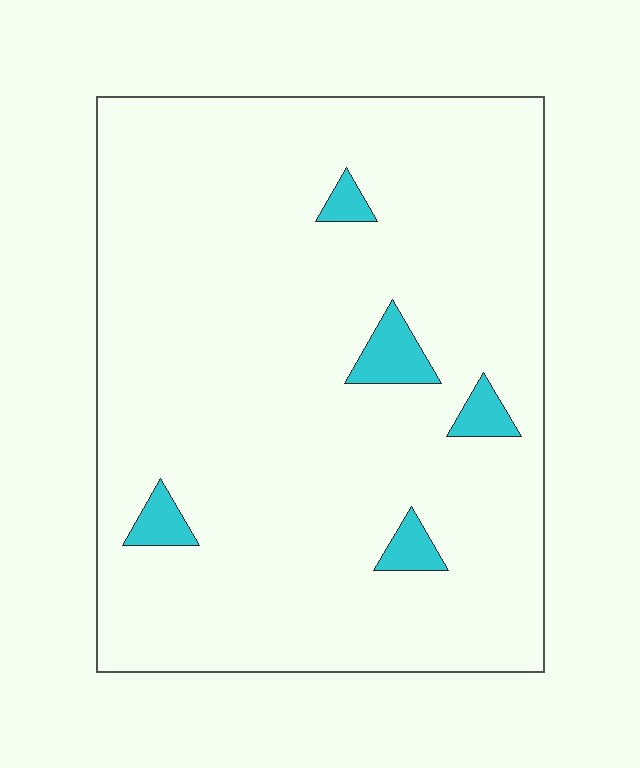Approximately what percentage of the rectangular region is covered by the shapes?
Approximately 5%.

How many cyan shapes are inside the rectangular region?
5.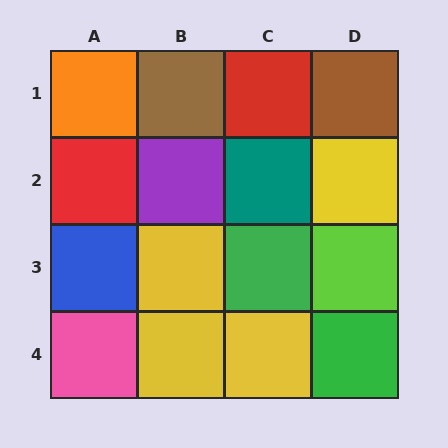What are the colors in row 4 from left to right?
Pink, yellow, yellow, green.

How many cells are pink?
1 cell is pink.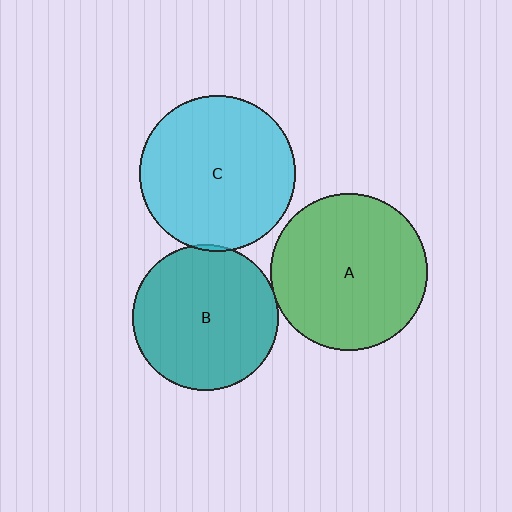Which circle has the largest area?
Circle A (green).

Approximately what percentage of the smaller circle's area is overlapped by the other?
Approximately 5%.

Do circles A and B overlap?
Yes.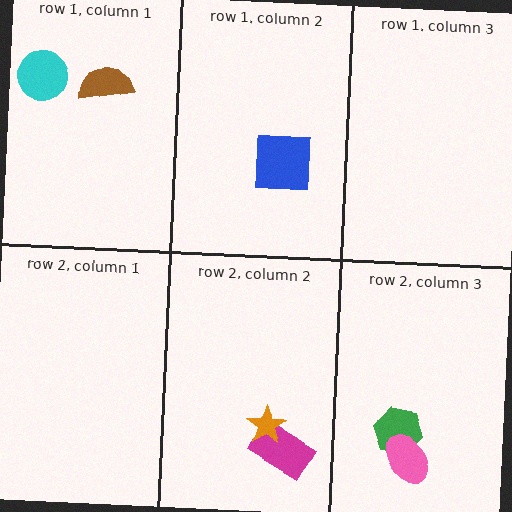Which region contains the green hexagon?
The row 2, column 3 region.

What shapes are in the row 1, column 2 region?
The blue square.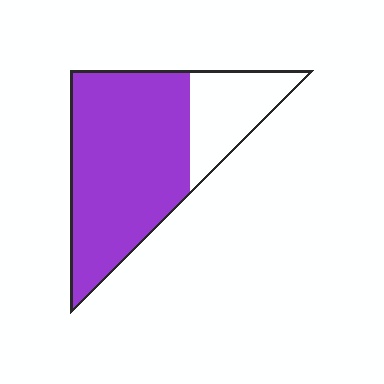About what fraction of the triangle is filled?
About three quarters (3/4).